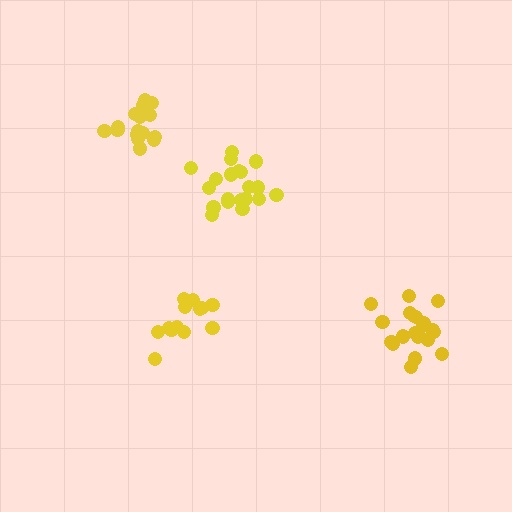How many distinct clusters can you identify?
There are 4 distinct clusters.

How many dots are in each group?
Group 1: 20 dots, Group 2: 17 dots, Group 3: 20 dots, Group 4: 14 dots (71 total).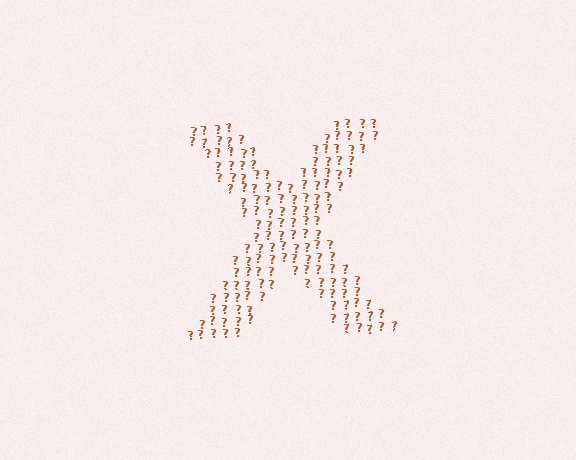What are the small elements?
The small elements are question marks.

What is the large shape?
The large shape is the letter X.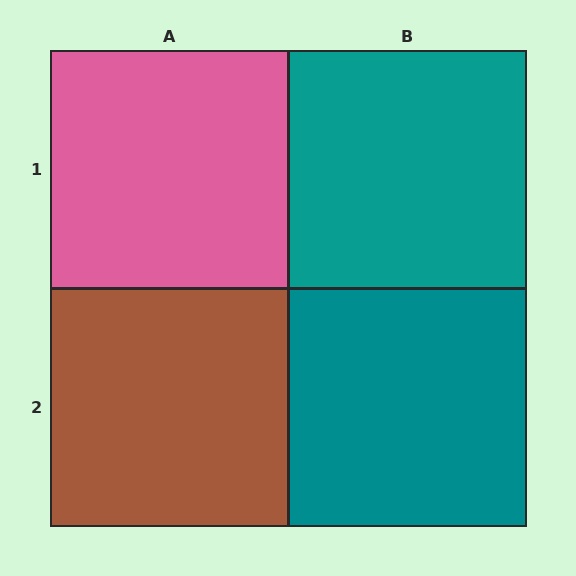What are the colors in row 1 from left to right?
Pink, teal.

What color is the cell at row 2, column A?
Brown.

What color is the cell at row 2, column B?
Teal.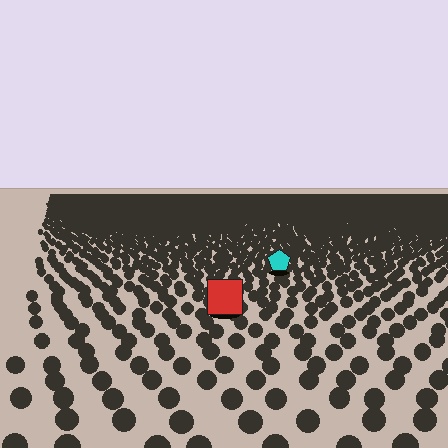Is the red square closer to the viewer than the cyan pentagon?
Yes. The red square is closer — you can tell from the texture gradient: the ground texture is coarser near it.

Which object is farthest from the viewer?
The cyan pentagon is farthest from the viewer. It appears smaller and the ground texture around it is denser.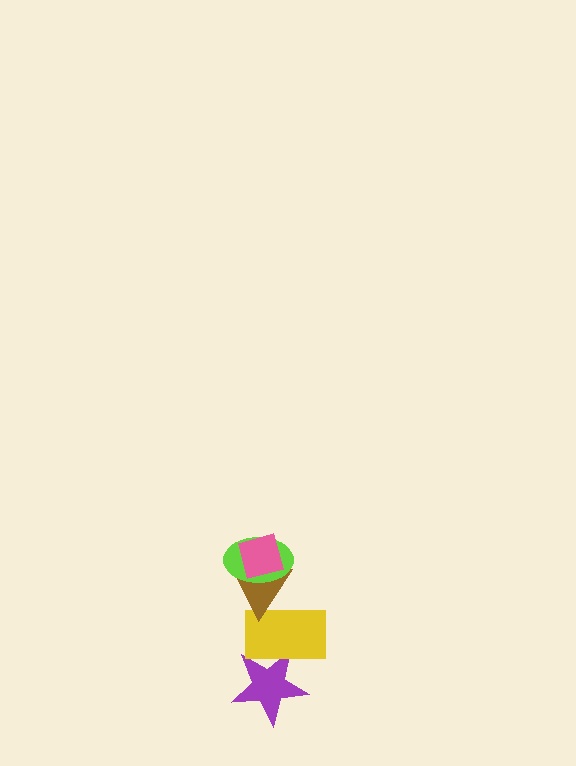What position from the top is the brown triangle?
The brown triangle is 3rd from the top.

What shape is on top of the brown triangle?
The lime ellipse is on top of the brown triangle.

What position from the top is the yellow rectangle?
The yellow rectangle is 4th from the top.